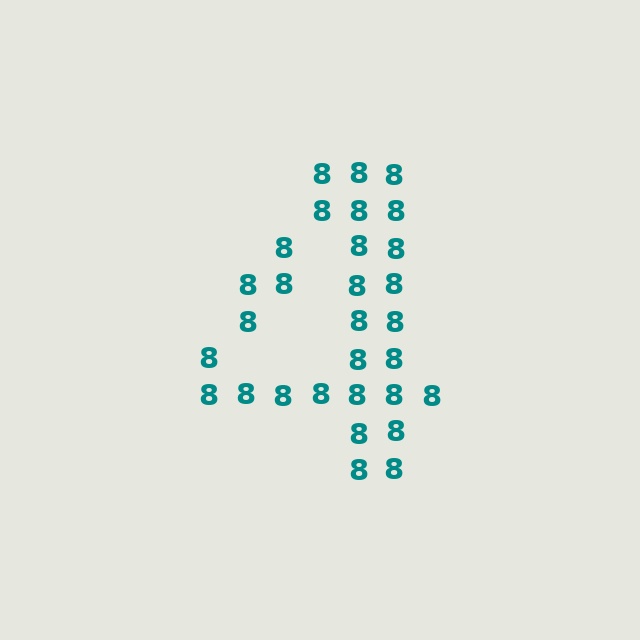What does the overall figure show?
The overall figure shows the digit 4.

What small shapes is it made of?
It is made of small digit 8's.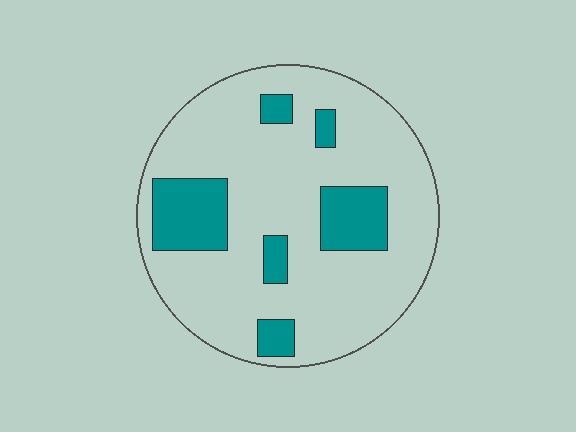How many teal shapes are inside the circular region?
6.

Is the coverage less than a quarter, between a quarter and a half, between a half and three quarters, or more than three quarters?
Less than a quarter.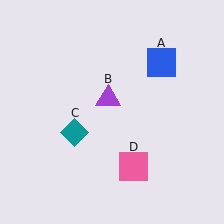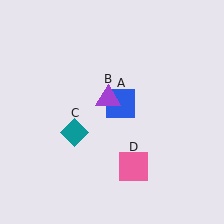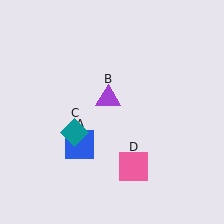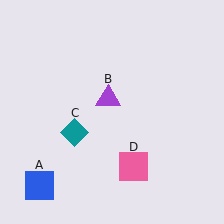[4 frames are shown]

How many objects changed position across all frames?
1 object changed position: blue square (object A).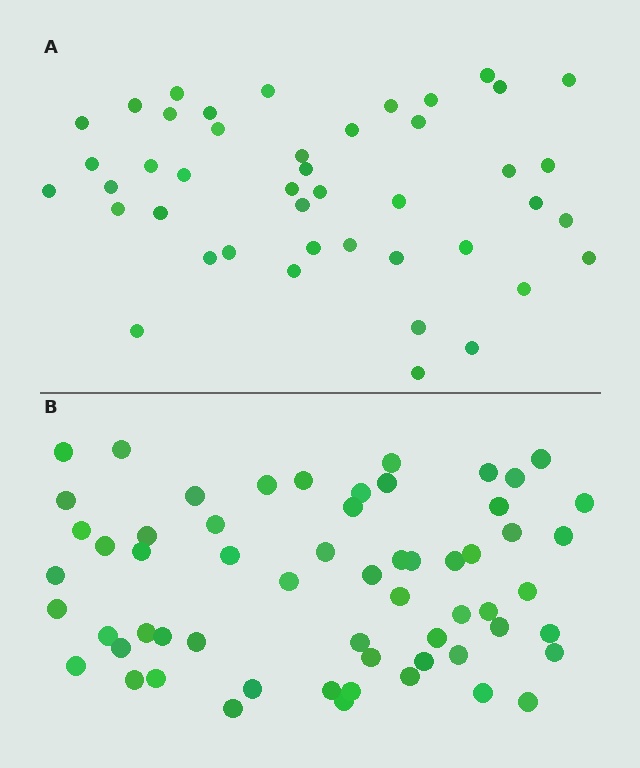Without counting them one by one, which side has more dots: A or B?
Region B (the bottom region) has more dots.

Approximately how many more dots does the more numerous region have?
Region B has approximately 15 more dots than region A.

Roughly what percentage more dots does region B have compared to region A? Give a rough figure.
About 35% more.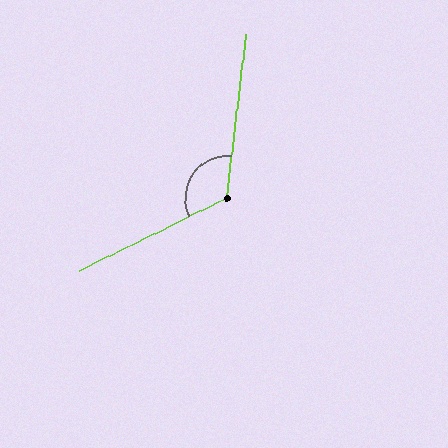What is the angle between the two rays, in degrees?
Approximately 123 degrees.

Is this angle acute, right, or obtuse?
It is obtuse.